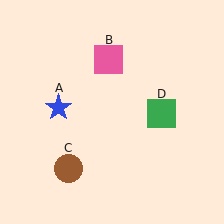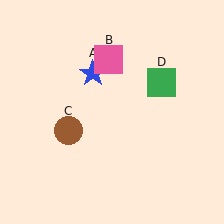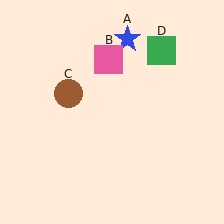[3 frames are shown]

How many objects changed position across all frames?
3 objects changed position: blue star (object A), brown circle (object C), green square (object D).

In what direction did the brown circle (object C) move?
The brown circle (object C) moved up.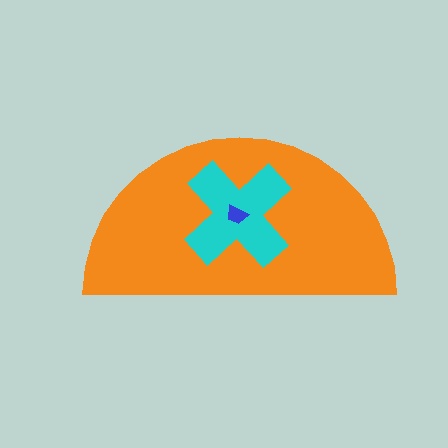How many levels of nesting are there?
3.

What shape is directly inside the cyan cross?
The blue trapezoid.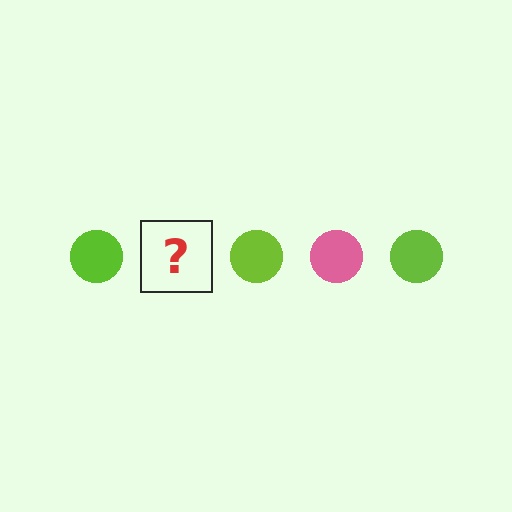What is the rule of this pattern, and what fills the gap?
The rule is that the pattern cycles through lime, pink circles. The gap should be filled with a pink circle.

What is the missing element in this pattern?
The missing element is a pink circle.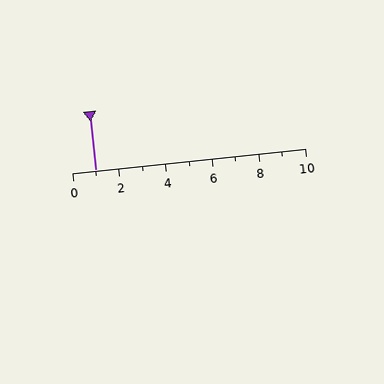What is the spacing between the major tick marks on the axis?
The major ticks are spaced 2 apart.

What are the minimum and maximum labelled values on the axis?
The axis runs from 0 to 10.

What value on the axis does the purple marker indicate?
The marker indicates approximately 1.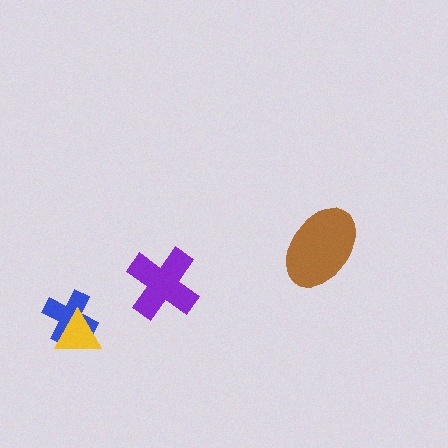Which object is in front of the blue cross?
The yellow triangle is in front of the blue cross.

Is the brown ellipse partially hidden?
No, no other shape covers it.